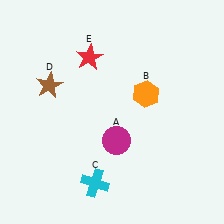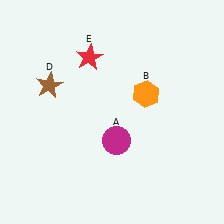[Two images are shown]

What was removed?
The cyan cross (C) was removed in Image 2.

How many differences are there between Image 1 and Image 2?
There is 1 difference between the two images.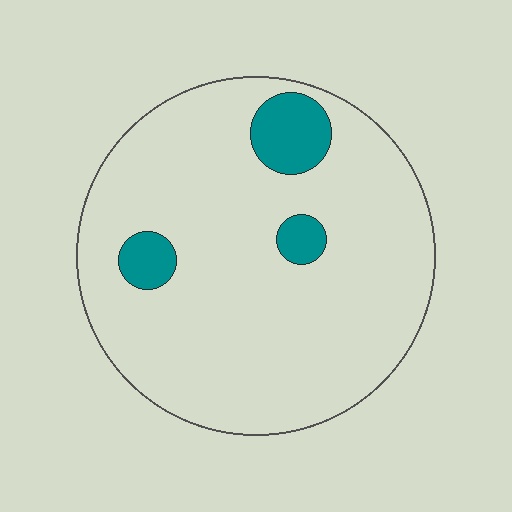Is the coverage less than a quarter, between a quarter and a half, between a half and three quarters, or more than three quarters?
Less than a quarter.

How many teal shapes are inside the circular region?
3.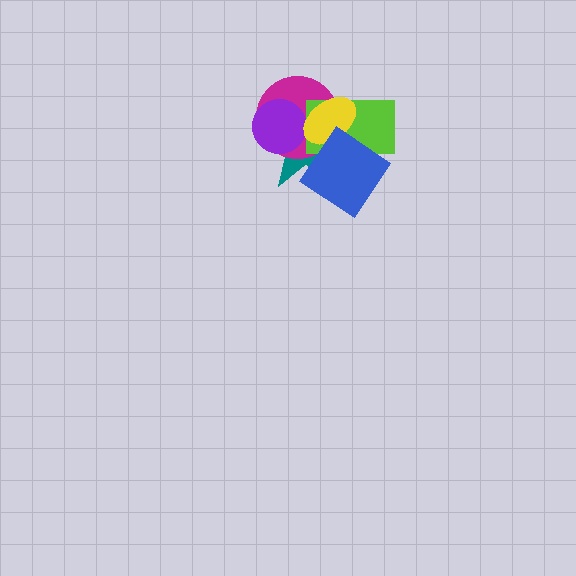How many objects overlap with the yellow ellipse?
5 objects overlap with the yellow ellipse.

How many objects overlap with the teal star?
5 objects overlap with the teal star.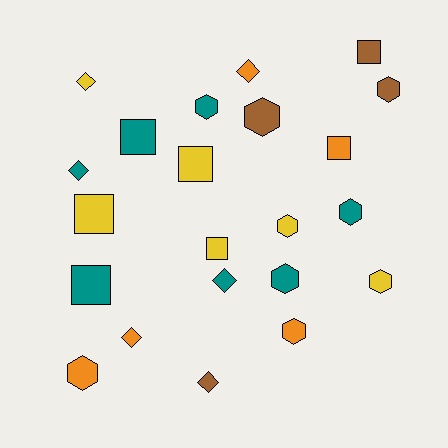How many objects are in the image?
There are 22 objects.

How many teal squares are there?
There are 2 teal squares.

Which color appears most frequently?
Teal, with 7 objects.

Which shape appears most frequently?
Hexagon, with 9 objects.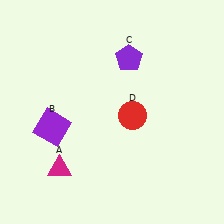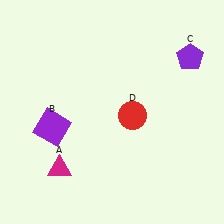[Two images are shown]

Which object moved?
The purple pentagon (C) moved right.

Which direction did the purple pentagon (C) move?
The purple pentagon (C) moved right.